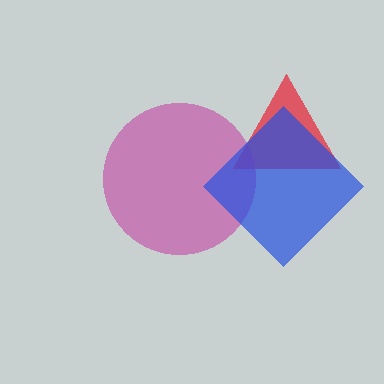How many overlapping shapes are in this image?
There are 3 overlapping shapes in the image.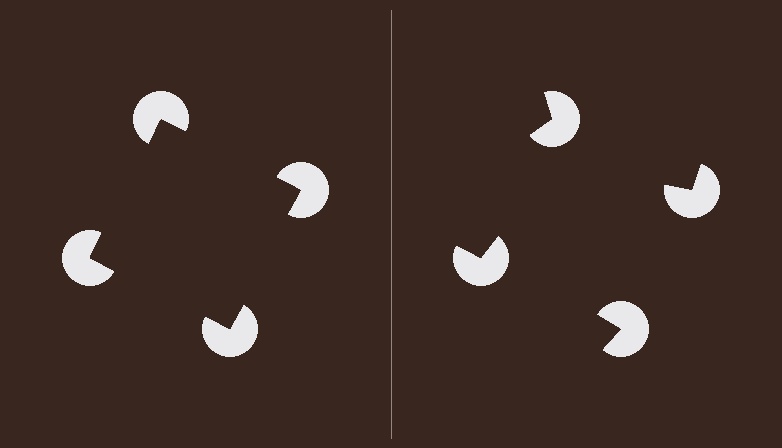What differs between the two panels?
The pac-man discs are positioned identically on both sides; only the wedge orientations differ. On the left they align to a square; on the right they are misaligned.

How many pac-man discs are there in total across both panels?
8 — 4 on each side.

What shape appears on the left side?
An illusory square.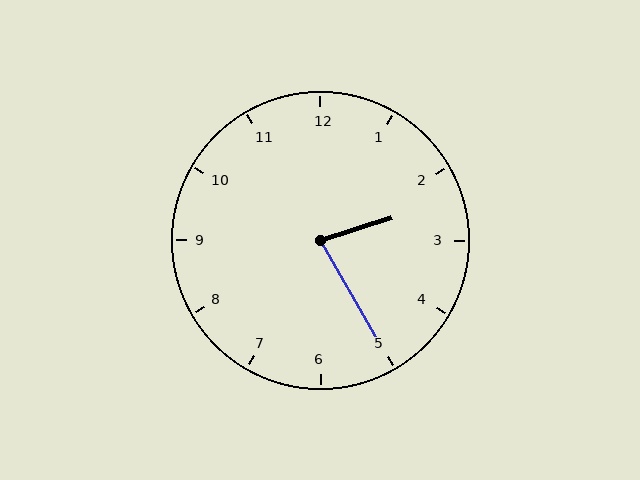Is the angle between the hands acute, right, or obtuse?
It is acute.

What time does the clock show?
2:25.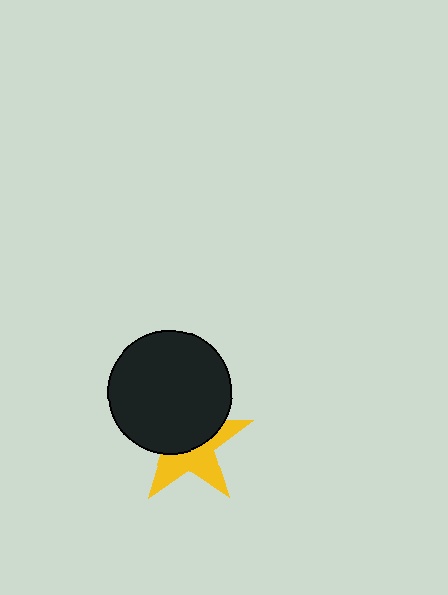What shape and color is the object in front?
The object in front is a black circle.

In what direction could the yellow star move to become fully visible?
The yellow star could move down. That would shift it out from behind the black circle entirely.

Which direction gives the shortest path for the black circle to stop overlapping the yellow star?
Moving up gives the shortest separation.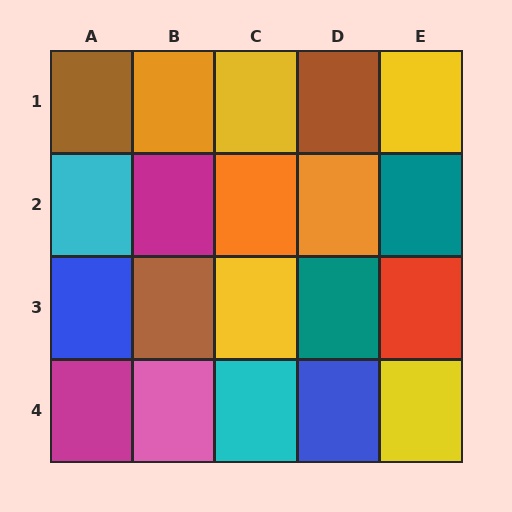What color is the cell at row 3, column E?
Red.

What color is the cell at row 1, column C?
Yellow.